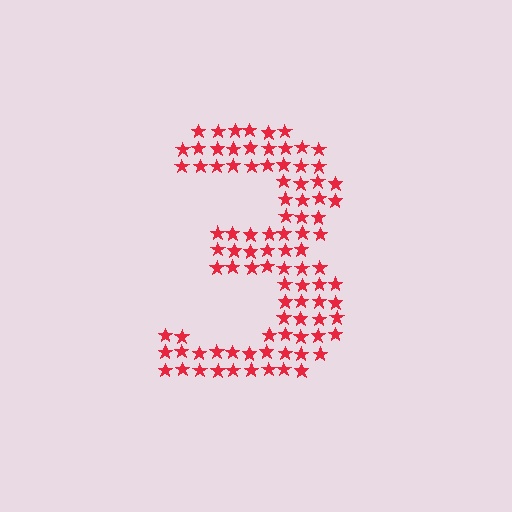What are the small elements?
The small elements are stars.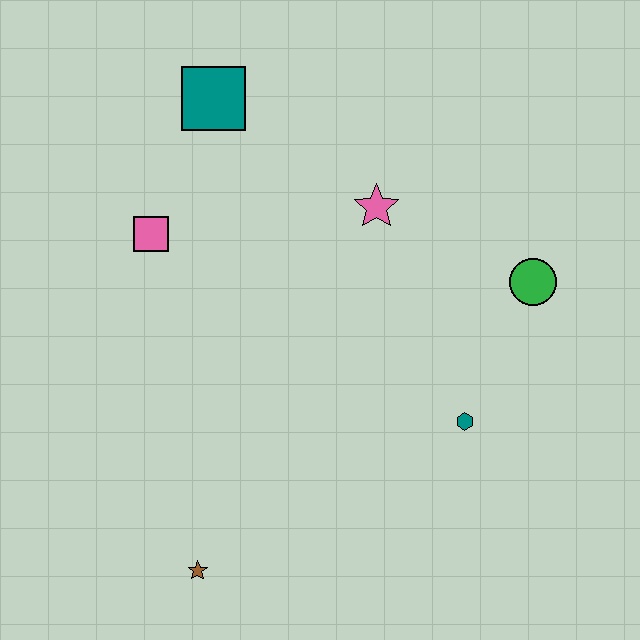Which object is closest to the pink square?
The teal square is closest to the pink square.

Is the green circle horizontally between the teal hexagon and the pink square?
No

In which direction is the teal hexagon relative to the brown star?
The teal hexagon is to the right of the brown star.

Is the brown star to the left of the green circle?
Yes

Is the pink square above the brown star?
Yes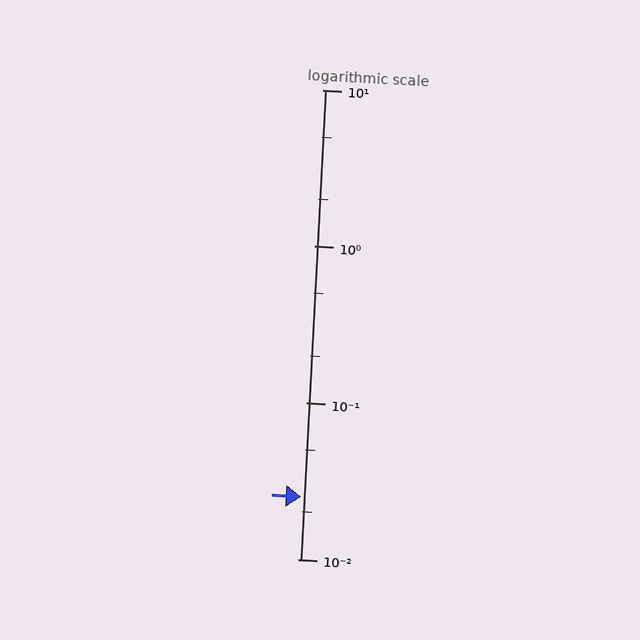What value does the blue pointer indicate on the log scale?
The pointer indicates approximately 0.025.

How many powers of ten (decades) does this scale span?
The scale spans 3 decades, from 0.01 to 10.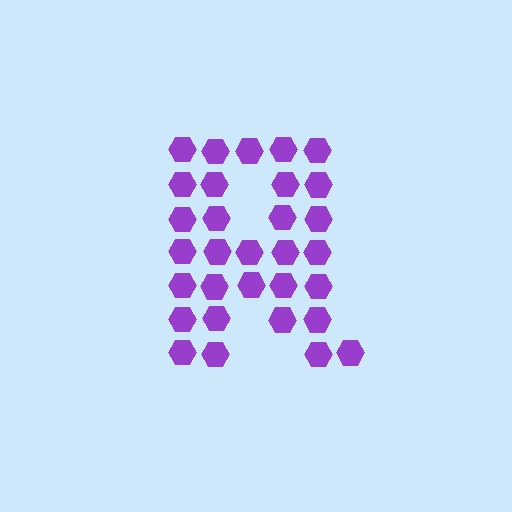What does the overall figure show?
The overall figure shows the letter R.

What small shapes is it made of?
It is made of small hexagons.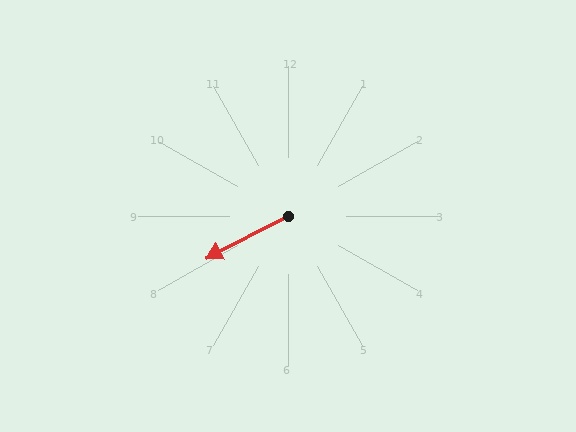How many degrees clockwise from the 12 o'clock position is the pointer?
Approximately 243 degrees.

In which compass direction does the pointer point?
Southwest.